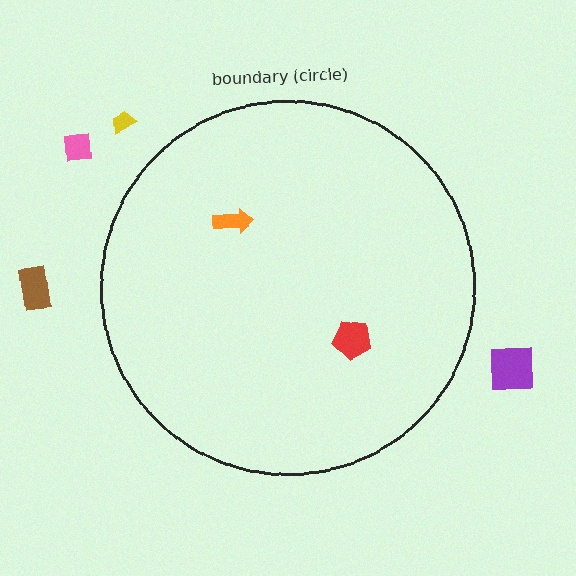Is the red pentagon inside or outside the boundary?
Inside.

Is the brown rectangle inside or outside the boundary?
Outside.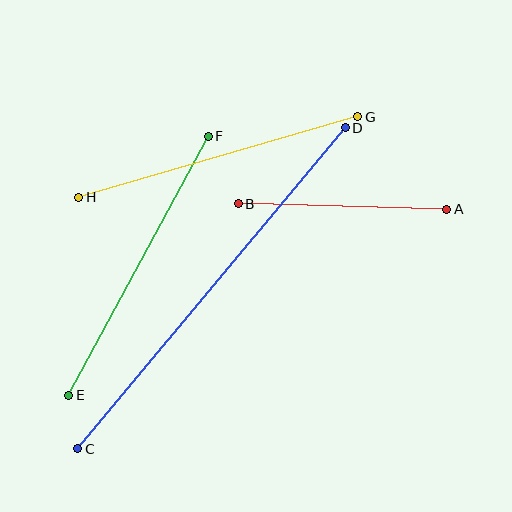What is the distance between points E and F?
The distance is approximately 294 pixels.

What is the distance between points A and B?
The distance is approximately 209 pixels.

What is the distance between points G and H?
The distance is approximately 290 pixels.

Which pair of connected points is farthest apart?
Points C and D are farthest apart.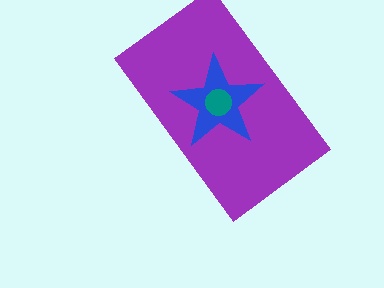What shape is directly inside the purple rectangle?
The blue star.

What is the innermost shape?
The teal circle.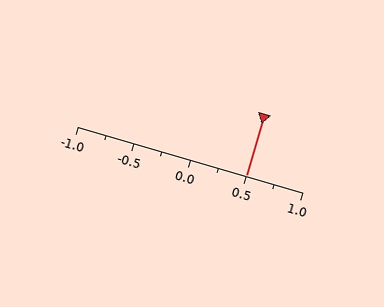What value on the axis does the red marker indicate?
The marker indicates approximately 0.5.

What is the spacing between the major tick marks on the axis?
The major ticks are spaced 0.5 apart.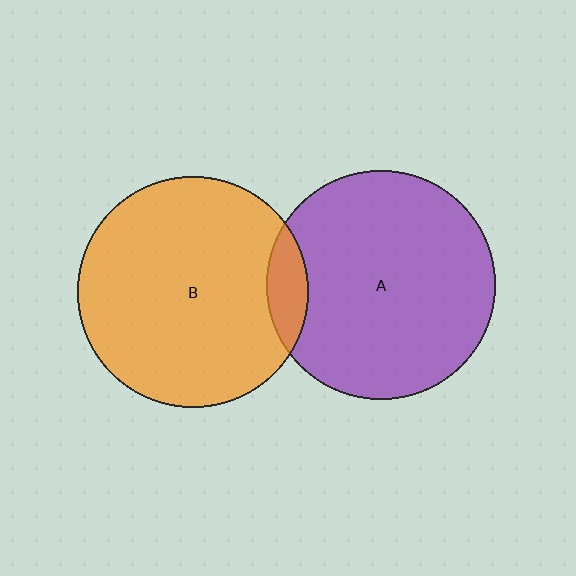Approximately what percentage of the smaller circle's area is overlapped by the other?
Approximately 10%.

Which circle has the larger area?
Circle B (orange).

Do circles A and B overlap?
Yes.